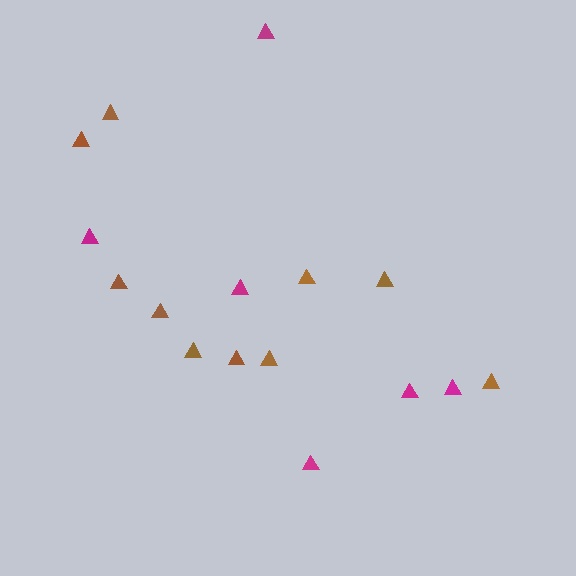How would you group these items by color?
There are 2 groups: one group of magenta triangles (6) and one group of brown triangles (10).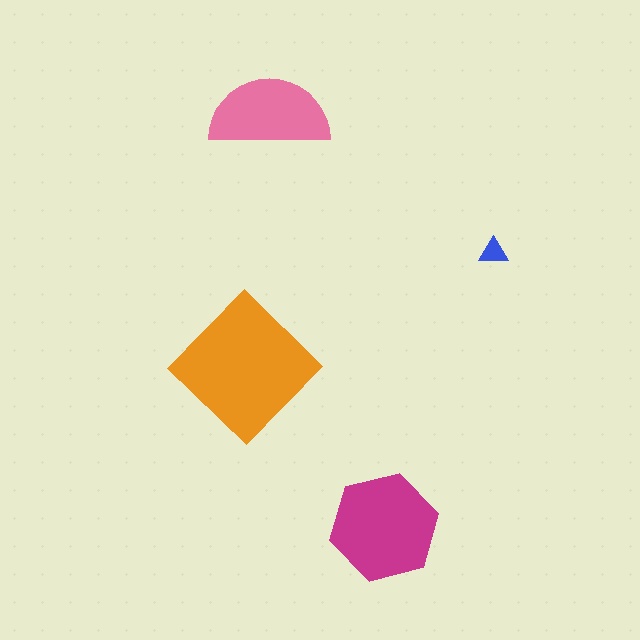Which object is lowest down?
The magenta hexagon is bottommost.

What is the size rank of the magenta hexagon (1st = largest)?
2nd.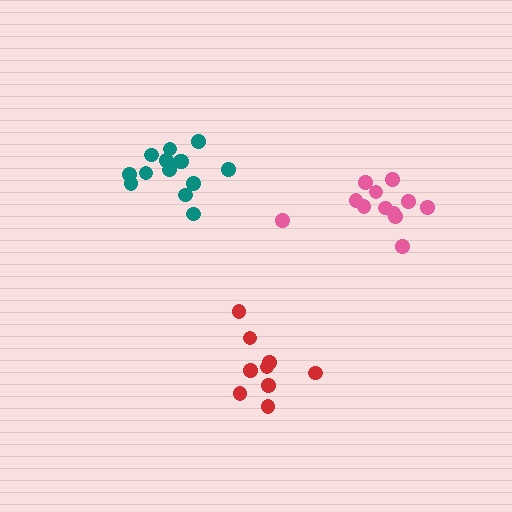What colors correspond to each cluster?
The clusters are colored: pink, teal, red.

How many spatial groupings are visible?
There are 3 spatial groupings.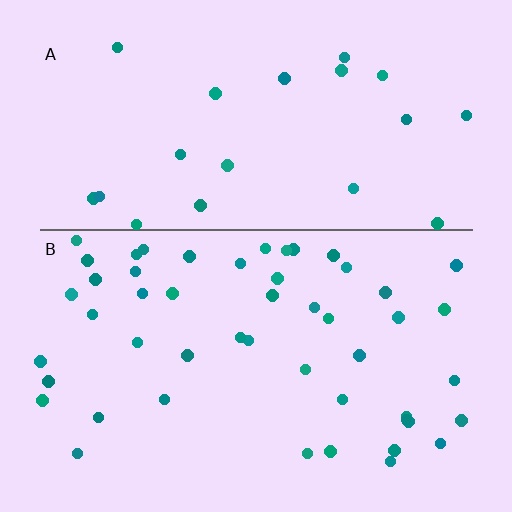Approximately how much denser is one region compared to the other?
Approximately 2.3× — region B over region A.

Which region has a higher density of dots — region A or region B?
B (the bottom).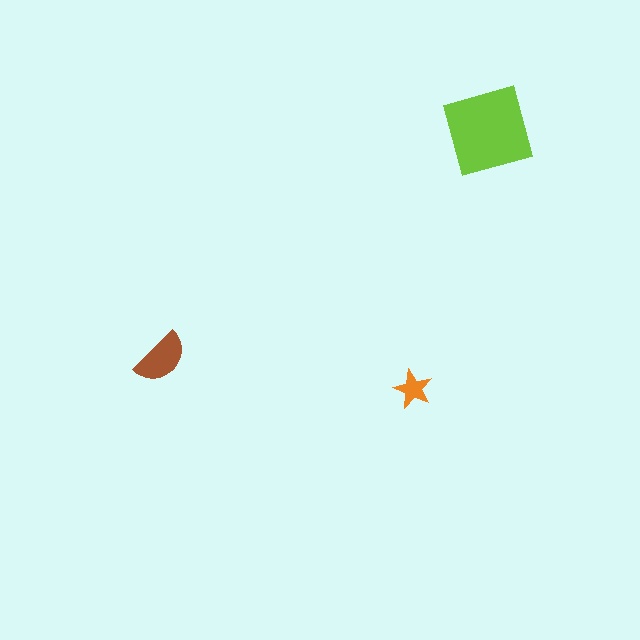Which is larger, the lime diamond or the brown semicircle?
The lime diamond.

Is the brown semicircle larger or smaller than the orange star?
Larger.